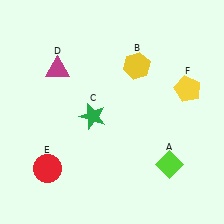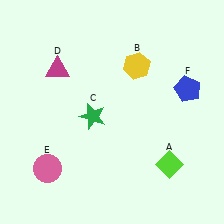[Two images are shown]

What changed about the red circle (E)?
In Image 1, E is red. In Image 2, it changed to pink.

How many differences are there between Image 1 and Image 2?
There are 2 differences between the two images.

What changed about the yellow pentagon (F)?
In Image 1, F is yellow. In Image 2, it changed to blue.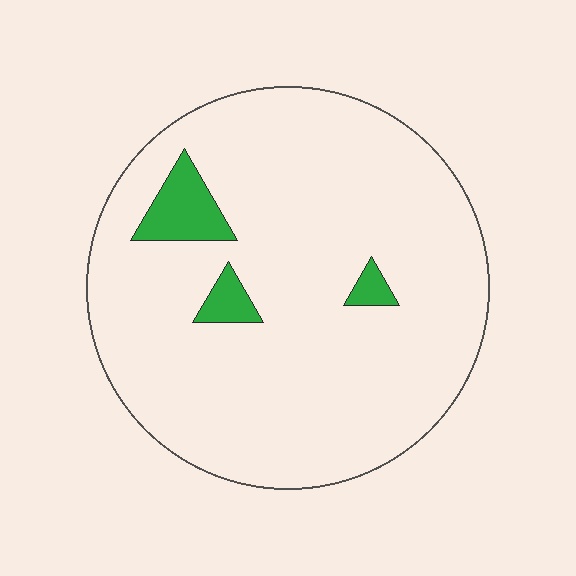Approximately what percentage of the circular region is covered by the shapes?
Approximately 5%.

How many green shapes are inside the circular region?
3.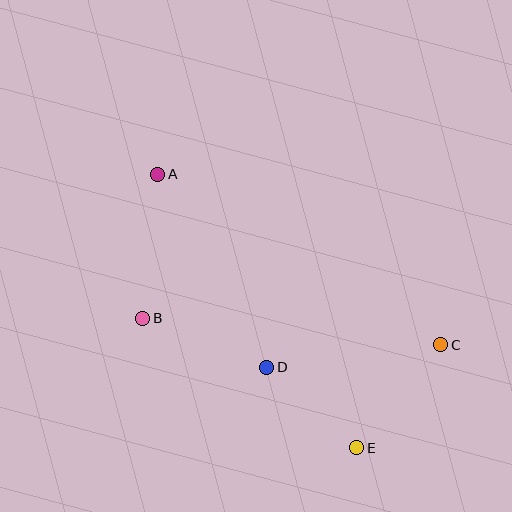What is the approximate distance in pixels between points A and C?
The distance between A and C is approximately 331 pixels.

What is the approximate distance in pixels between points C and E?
The distance between C and E is approximately 133 pixels.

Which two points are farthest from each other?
Points A and E are farthest from each other.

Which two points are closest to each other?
Points D and E are closest to each other.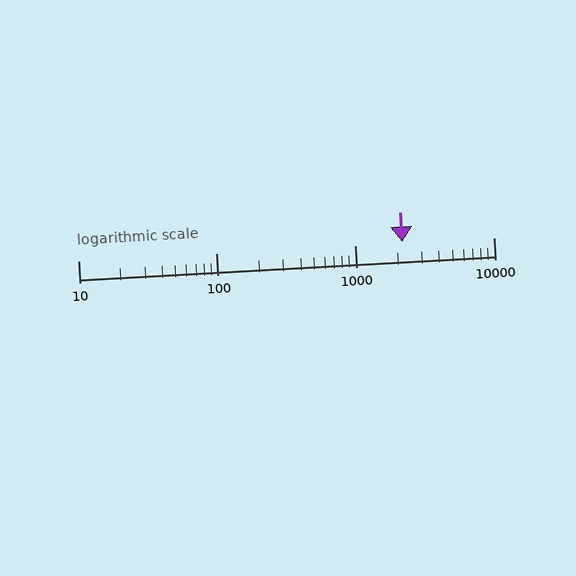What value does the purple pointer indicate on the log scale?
The pointer indicates approximately 2200.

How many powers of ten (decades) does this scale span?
The scale spans 3 decades, from 10 to 10000.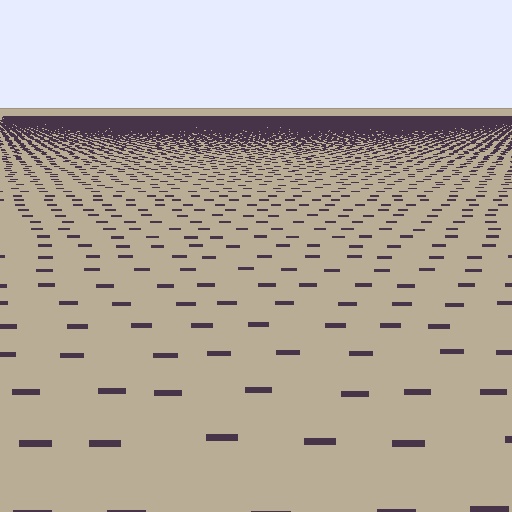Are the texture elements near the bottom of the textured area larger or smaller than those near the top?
Larger. Near the bottom, elements are closer to the viewer and appear at a bigger on-screen size.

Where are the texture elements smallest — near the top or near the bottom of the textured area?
Near the top.